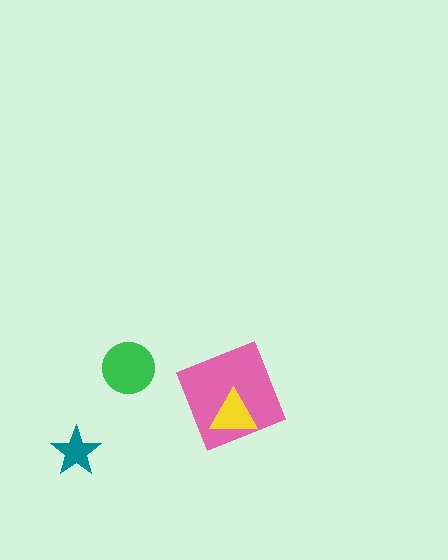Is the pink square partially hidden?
Yes, it is partially covered by another shape.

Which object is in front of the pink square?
The yellow triangle is in front of the pink square.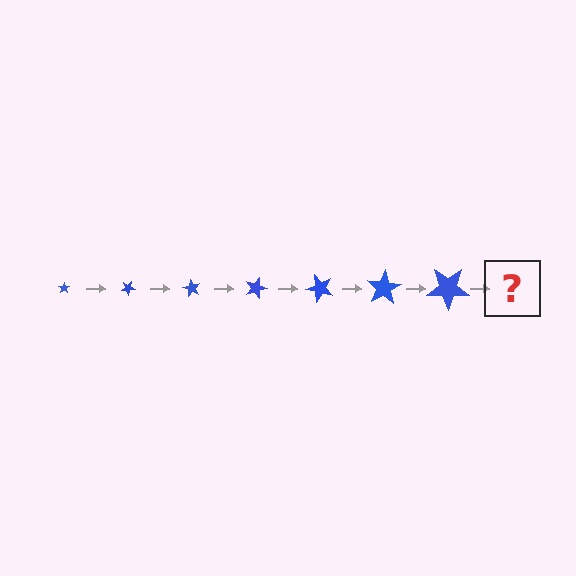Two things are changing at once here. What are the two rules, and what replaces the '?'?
The two rules are that the star grows larger each step and it rotates 30 degrees each step. The '?' should be a star, larger than the previous one and rotated 210 degrees from the start.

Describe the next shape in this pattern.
It should be a star, larger than the previous one and rotated 210 degrees from the start.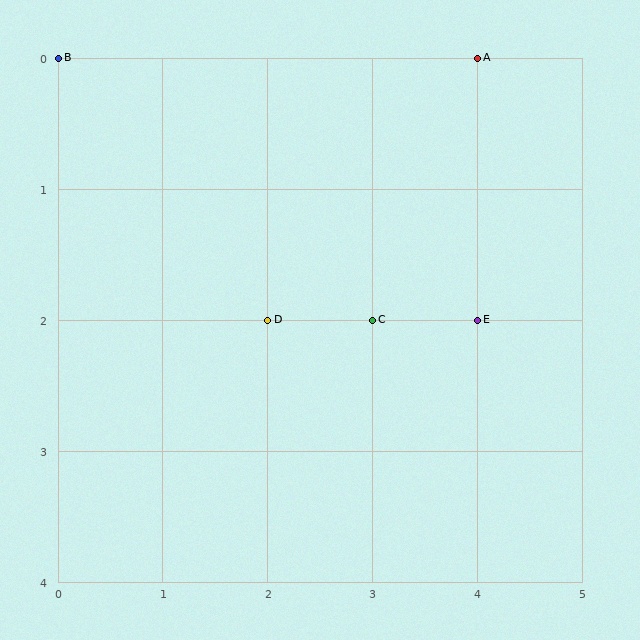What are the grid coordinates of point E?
Point E is at grid coordinates (4, 2).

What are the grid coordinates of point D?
Point D is at grid coordinates (2, 2).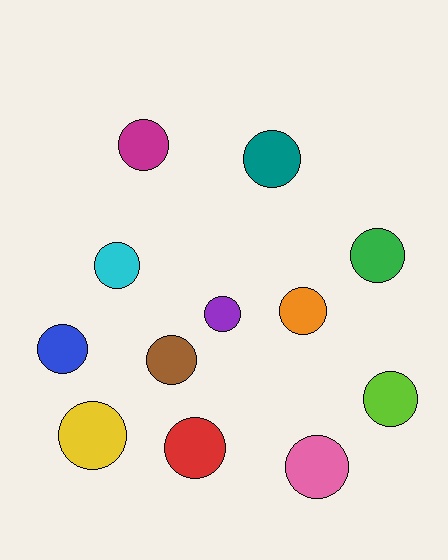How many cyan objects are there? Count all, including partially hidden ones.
There is 1 cyan object.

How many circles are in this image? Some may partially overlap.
There are 12 circles.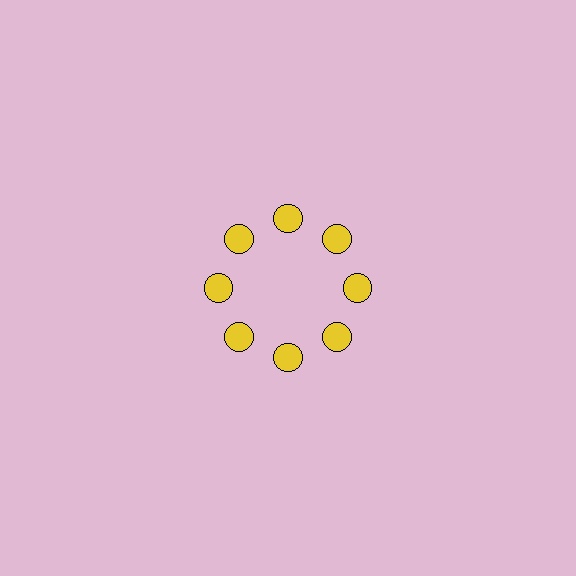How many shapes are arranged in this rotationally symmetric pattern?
There are 8 shapes, arranged in 8 groups of 1.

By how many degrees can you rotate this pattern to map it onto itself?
The pattern maps onto itself every 45 degrees of rotation.